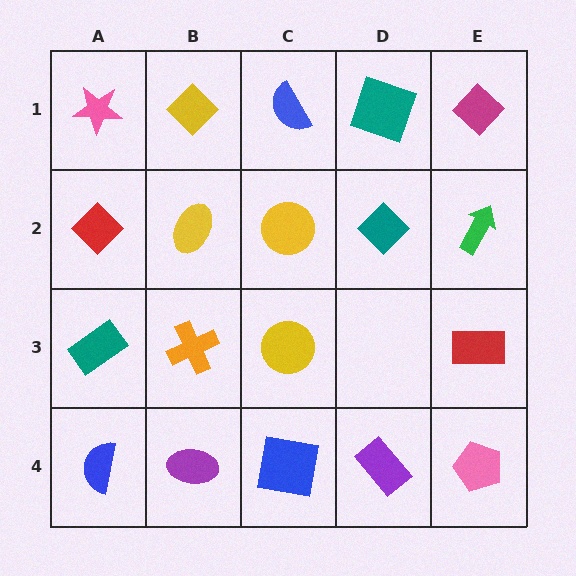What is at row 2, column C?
A yellow circle.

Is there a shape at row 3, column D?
No, that cell is empty.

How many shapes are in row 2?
5 shapes.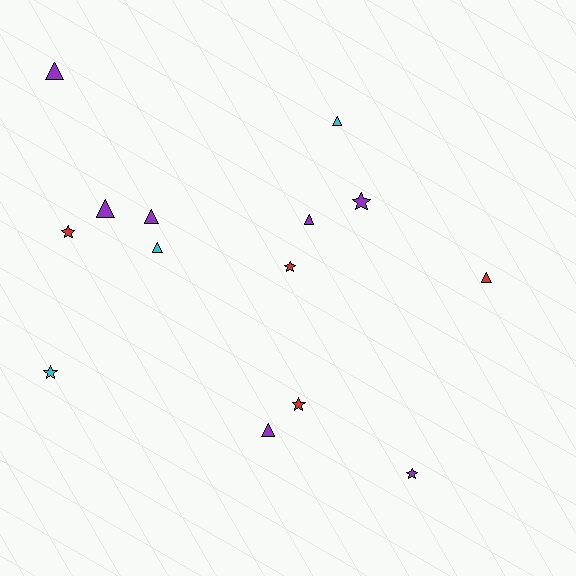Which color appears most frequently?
Purple, with 7 objects.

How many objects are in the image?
There are 14 objects.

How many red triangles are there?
There is 1 red triangle.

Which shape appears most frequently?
Triangle, with 8 objects.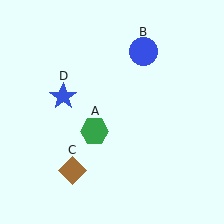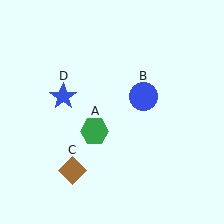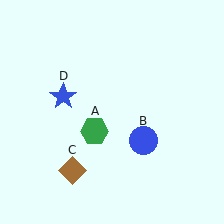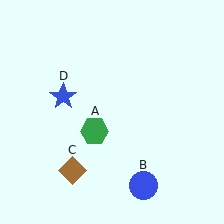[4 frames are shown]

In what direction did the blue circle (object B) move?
The blue circle (object B) moved down.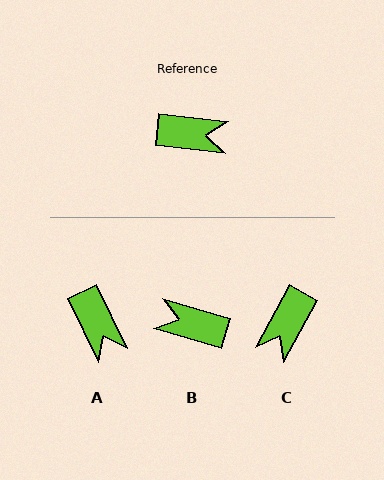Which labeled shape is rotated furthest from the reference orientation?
B, about 170 degrees away.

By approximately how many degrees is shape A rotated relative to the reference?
Approximately 58 degrees clockwise.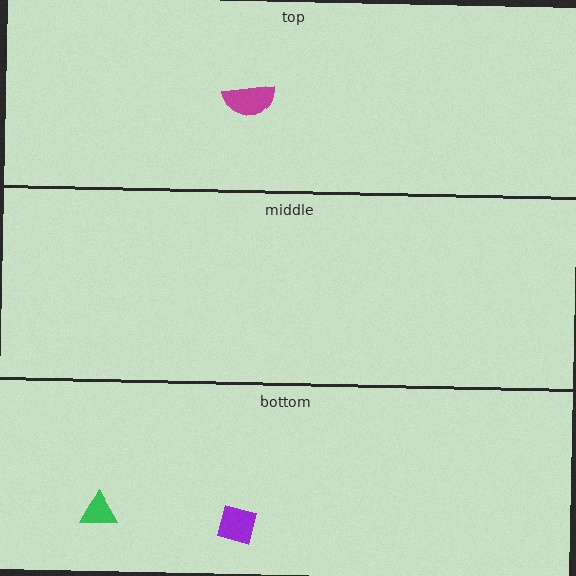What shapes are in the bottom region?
The green triangle, the purple diamond.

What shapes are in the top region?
The magenta semicircle.